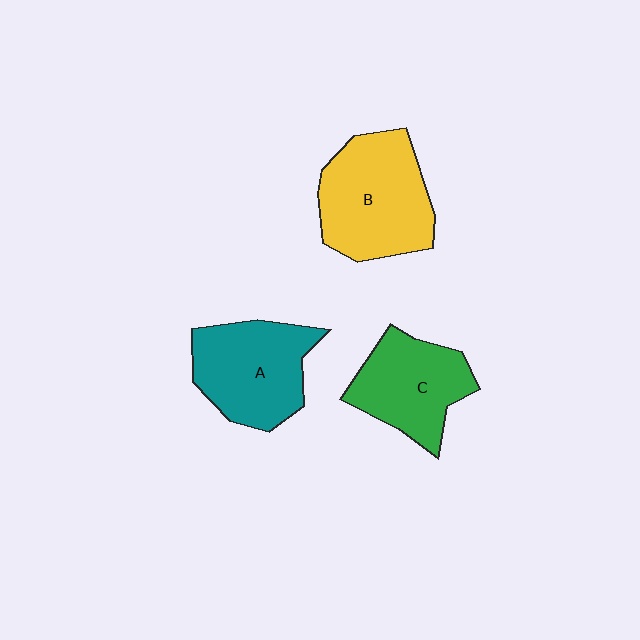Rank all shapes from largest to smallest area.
From largest to smallest: B (yellow), A (teal), C (green).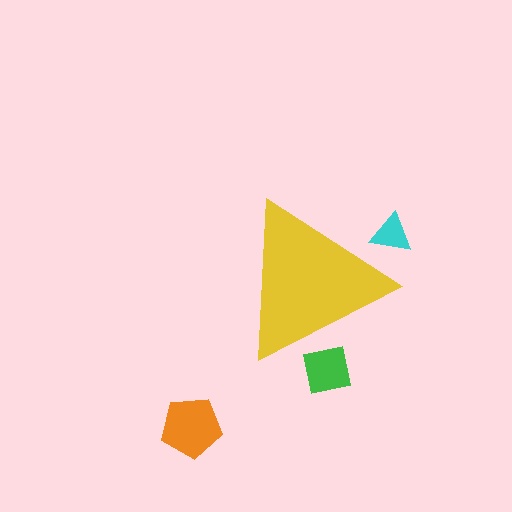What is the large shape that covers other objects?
A yellow triangle.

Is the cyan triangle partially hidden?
Yes, the cyan triangle is partially hidden behind the yellow triangle.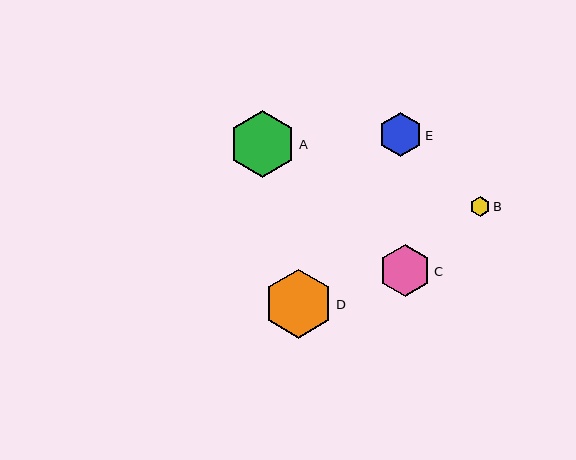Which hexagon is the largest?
Hexagon D is the largest with a size of approximately 69 pixels.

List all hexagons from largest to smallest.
From largest to smallest: D, A, C, E, B.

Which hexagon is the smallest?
Hexagon B is the smallest with a size of approximately 21 pixels.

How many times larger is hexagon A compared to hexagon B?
Hexagon A is approximately 3.3 times the size of hexagon B.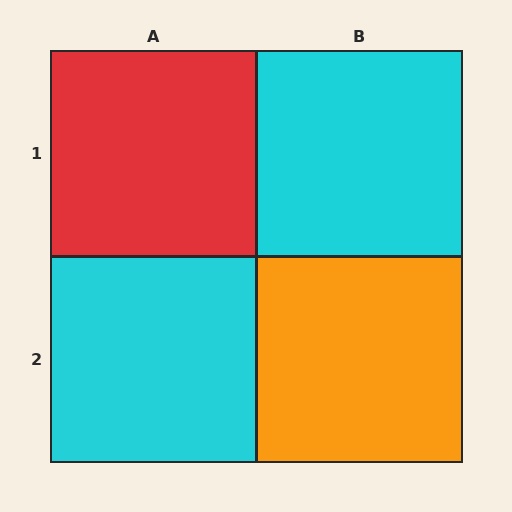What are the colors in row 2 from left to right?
Cyan, orange.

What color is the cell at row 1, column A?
Red.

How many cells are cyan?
2 cells are cyan.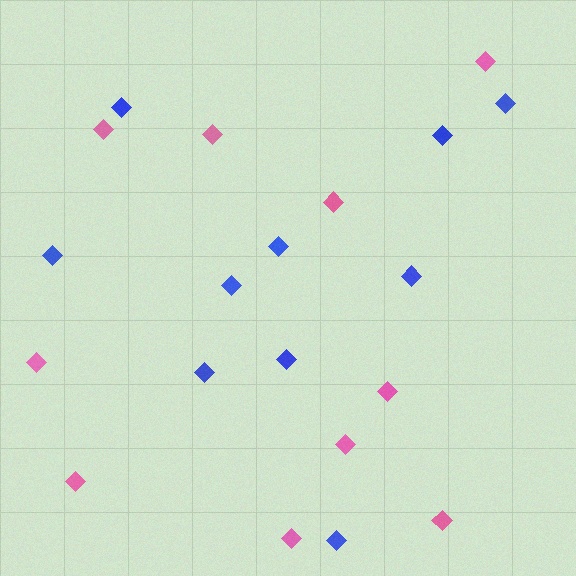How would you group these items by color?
There are 2 groups: one group of pink diamonds (10) and one group of blue diamonds (10).